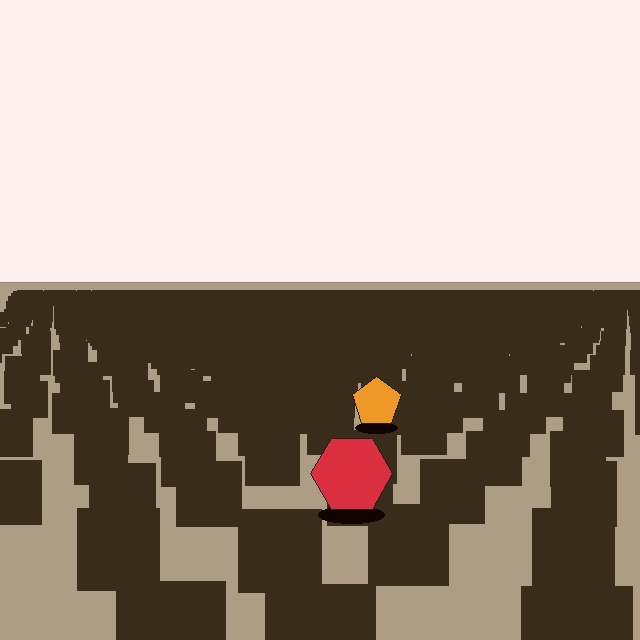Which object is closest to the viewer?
The red hexagon is closest. The texture marks near it are larger and more spread out.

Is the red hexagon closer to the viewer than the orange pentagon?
Yes. The red hexagon is closer — you can tell from the texture gradient: the ground texture is coarser near it.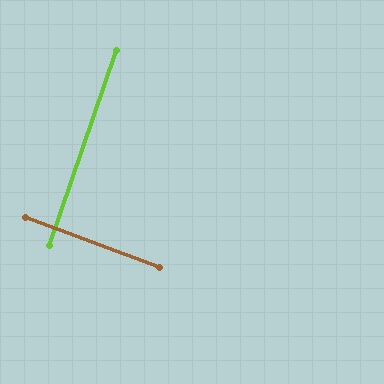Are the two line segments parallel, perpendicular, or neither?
Perpendicular — they meet at approximately 89°.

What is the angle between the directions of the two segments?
Approximately 89 degrees.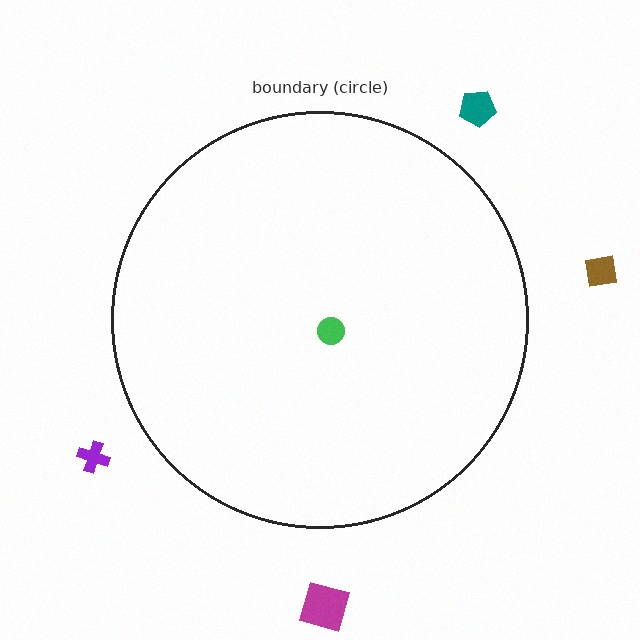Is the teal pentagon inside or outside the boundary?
Outside.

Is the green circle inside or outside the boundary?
Inside.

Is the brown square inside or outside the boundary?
Outside.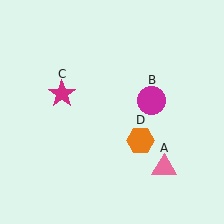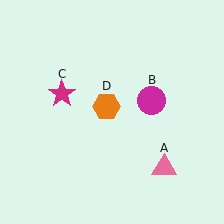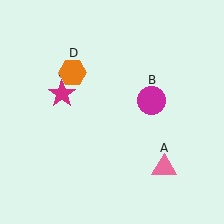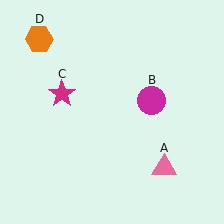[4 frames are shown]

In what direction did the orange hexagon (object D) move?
The orange hexagon (object D) moved up and to the left.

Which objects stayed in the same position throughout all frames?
Pink triangle (object A) and magenta circle (object B) and magenta star (object C) remained stationary.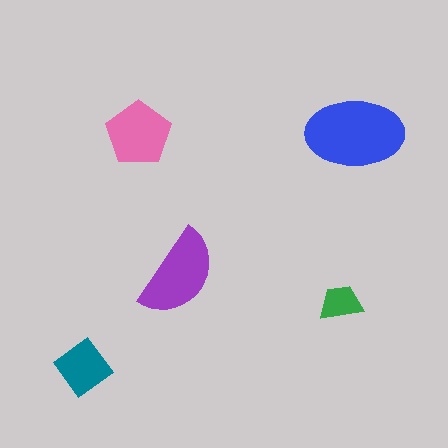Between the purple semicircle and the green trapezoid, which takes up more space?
The purple semicircle.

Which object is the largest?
The blue ellipse.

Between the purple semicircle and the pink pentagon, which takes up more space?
The purple semicircle.